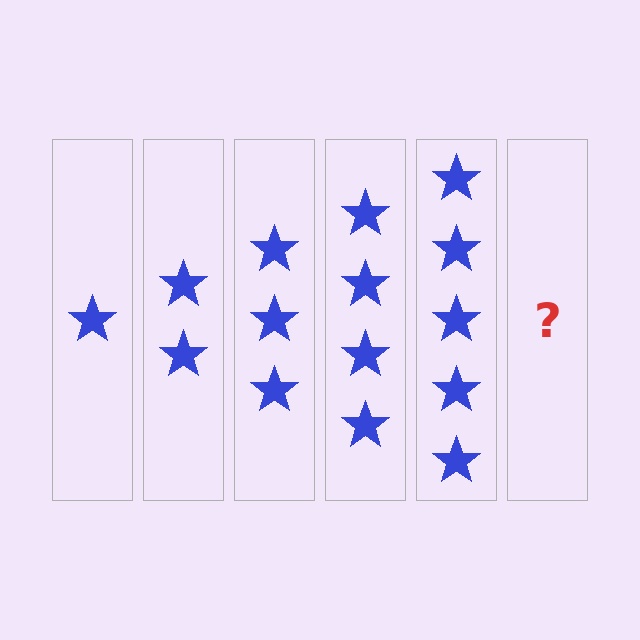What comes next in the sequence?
The next element should be 6 stars.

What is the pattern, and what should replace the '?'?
The pattern is that each step adds one more star. The '?' should be 6 stars.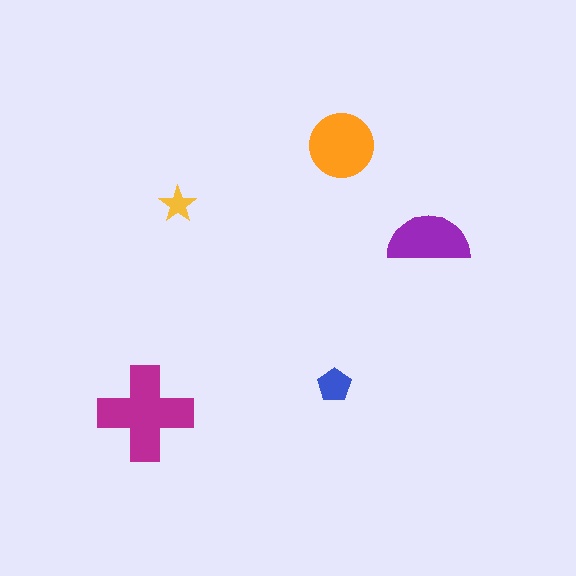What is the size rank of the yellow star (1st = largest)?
5th.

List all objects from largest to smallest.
The magenta cross, the orange circle, the purple semicircle, the blue pentagon, the yellow star.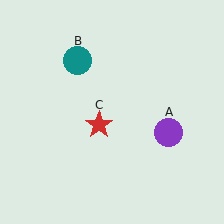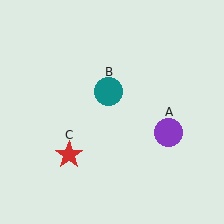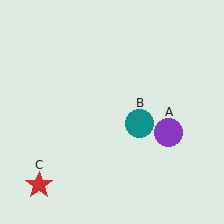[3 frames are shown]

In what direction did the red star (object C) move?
The red star (object C) moved down and to the left.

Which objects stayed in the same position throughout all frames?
Purple circle (object A) remained stationary.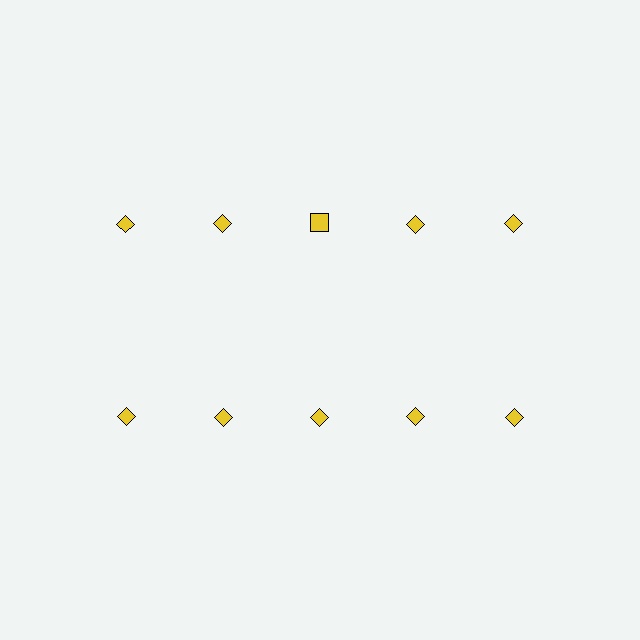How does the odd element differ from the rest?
It has a different shape: square instead of diamond.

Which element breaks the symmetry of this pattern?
The yellow square in the top row, center column breaks the symmetry. All other shapes are yellow diamonds.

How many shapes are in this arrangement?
There are 10 shapes arranged in a grid pattern.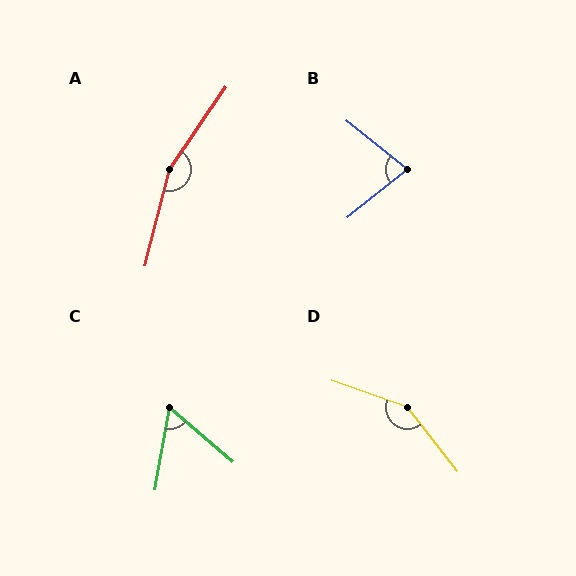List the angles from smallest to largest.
C (59°), B (78°), D (147°), A (160°).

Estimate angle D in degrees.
Approximately 147 degrees.